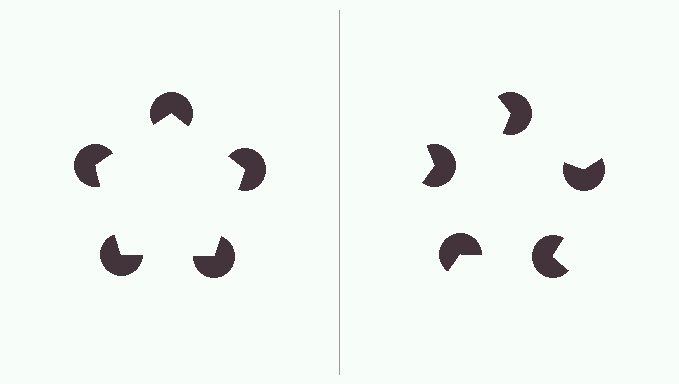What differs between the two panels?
The pac-man discs are positioned identically on both sides; only the wedge orientations differ. On the left they align to a pentagon; on the right they are misaligned.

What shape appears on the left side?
An illusory pentagon.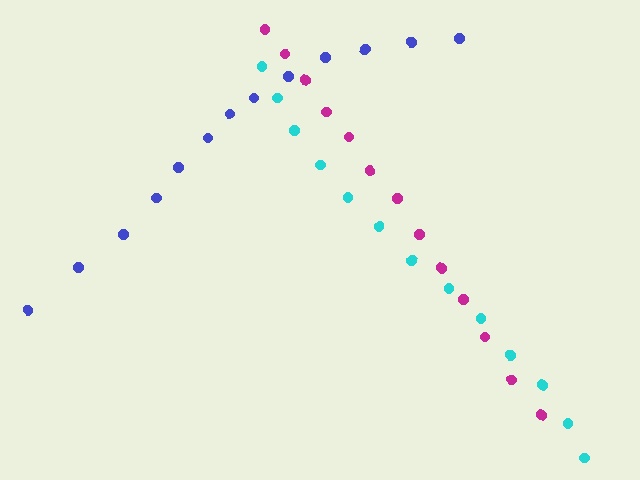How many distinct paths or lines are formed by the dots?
There are 3 distinct paths.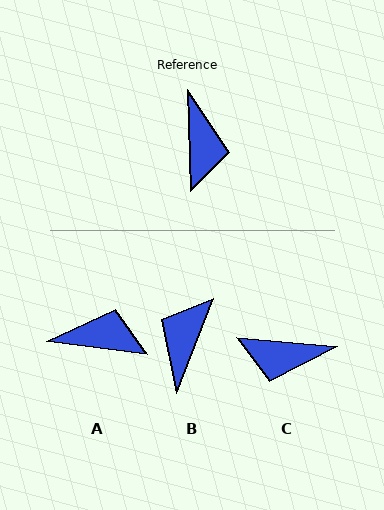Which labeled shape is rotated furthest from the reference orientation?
B, about 158 degrees away.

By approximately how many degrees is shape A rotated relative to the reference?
Approximately 82 degrees counter-clockwise.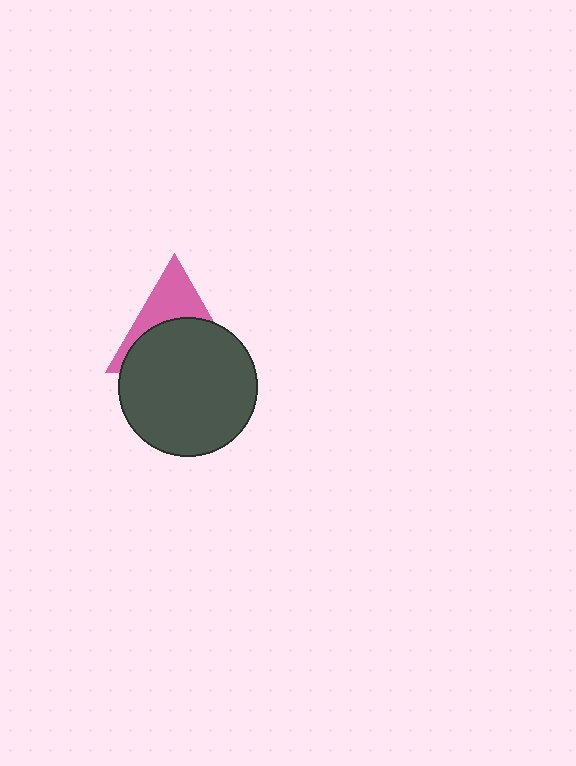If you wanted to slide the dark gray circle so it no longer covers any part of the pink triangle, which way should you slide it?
Slide it down — that is the most direct way to separate the two shapes.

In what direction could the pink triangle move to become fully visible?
The pink triangle could move up. That would shift it out from behind the dark gray circle entirely.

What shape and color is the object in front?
The object in front is a dark gray circle.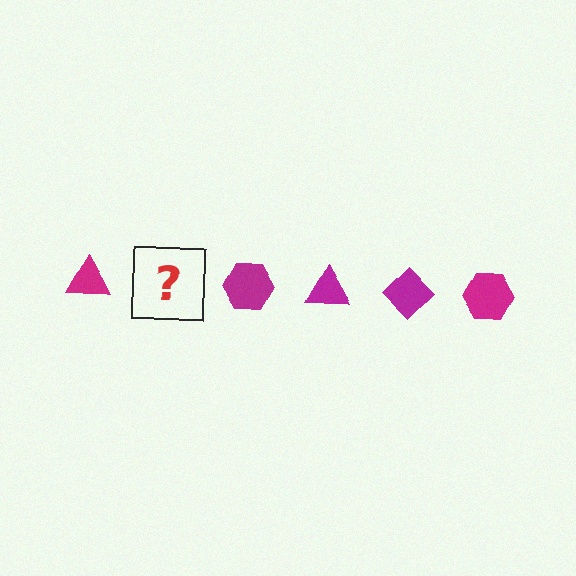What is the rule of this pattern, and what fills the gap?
The rule is that the pattern cycles through triangle, diamond, hexagon shapes in magenta. The gap should be filled with a magenta diamond.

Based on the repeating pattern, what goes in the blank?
The blank should be a magenta diamond.